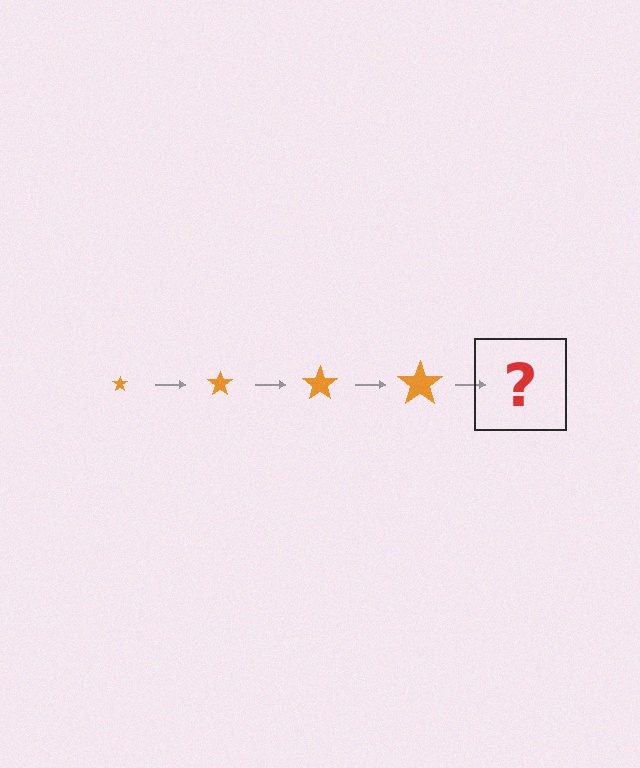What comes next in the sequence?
The next element should be an orange star, larger than the previous one.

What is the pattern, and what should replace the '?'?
The pattern is that the star gets progressively larger each step. The '?' should be an orange star, larger than the previous one.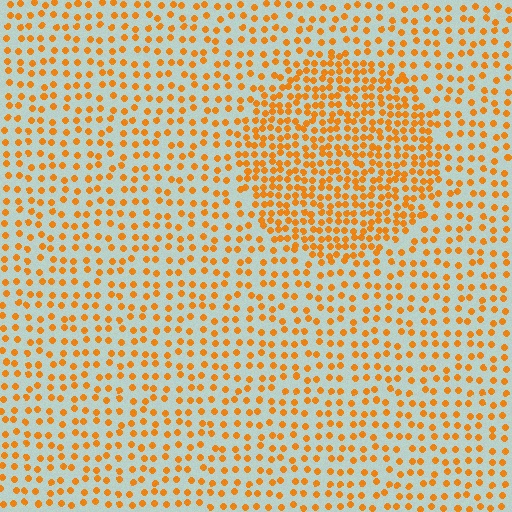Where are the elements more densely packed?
The elements are more densely packed inside the circle boundary.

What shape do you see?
I see a circle.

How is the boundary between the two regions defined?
The boundary is defined by a change in element density (approximately 1.9x ratio). All elements are the same color, size, and shape.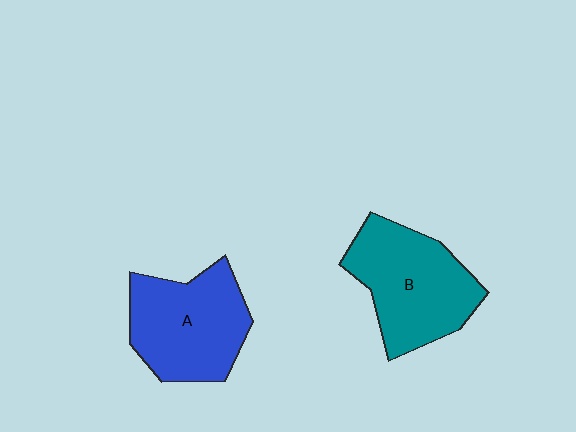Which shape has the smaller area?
Shape A (blue).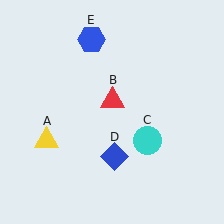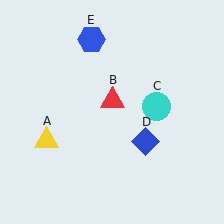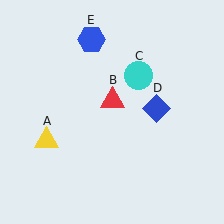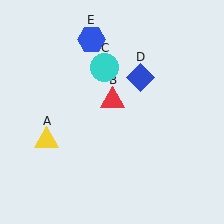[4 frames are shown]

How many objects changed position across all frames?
2 objects changed position: cyan circle (object C), blue diamond (object D).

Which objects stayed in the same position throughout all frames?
Yellow triangle (object A) and red triangle (object B) and blue hexagon (object E) remained stationary.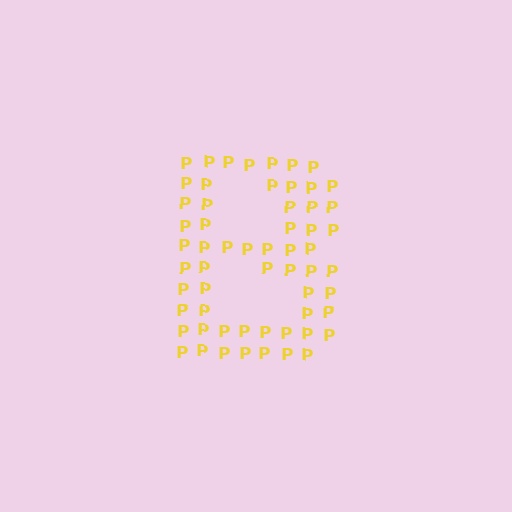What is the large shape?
The large shape is the letter B.